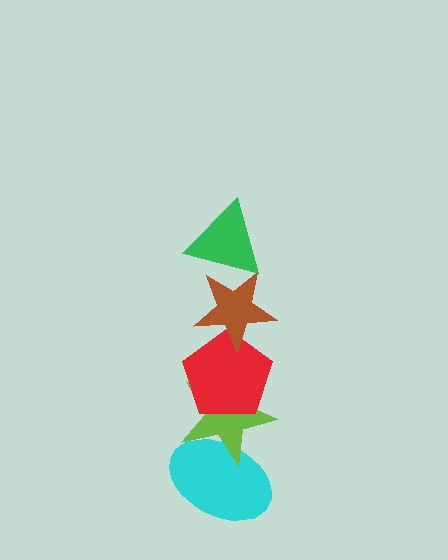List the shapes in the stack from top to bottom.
From top to bottom: the green triangle, the brown star, the red pentagon, the lime star, the cyan ellipse.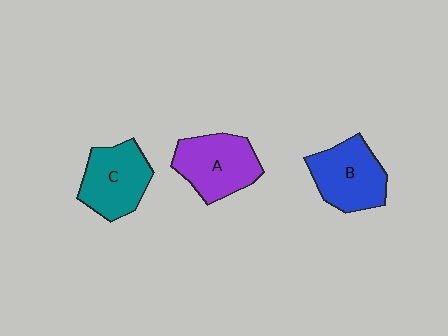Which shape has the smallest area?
Shape C (teal).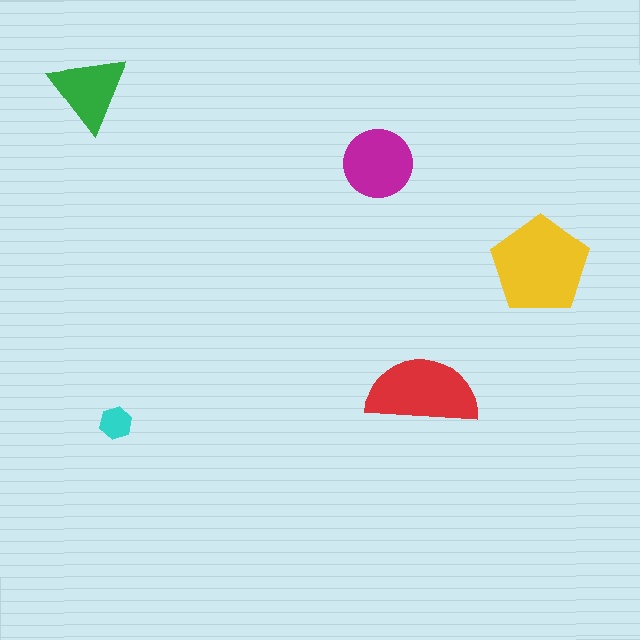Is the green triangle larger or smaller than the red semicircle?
Smaller.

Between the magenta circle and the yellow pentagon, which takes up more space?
The yellow pentagon.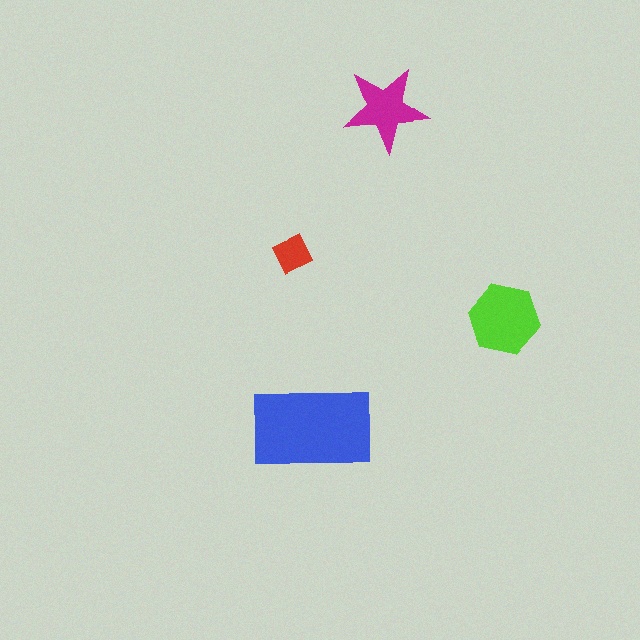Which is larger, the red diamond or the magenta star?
The magenta star.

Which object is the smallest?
The red diamond.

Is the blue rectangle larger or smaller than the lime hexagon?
Larger.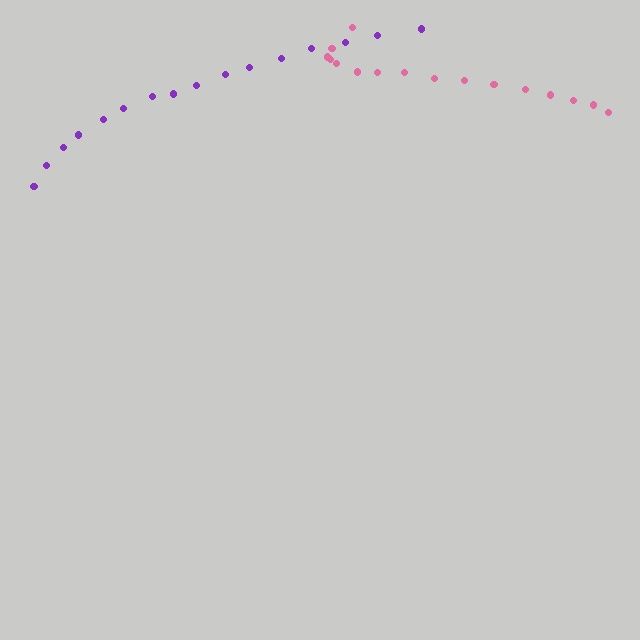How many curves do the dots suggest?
There are 2 distinct paths.